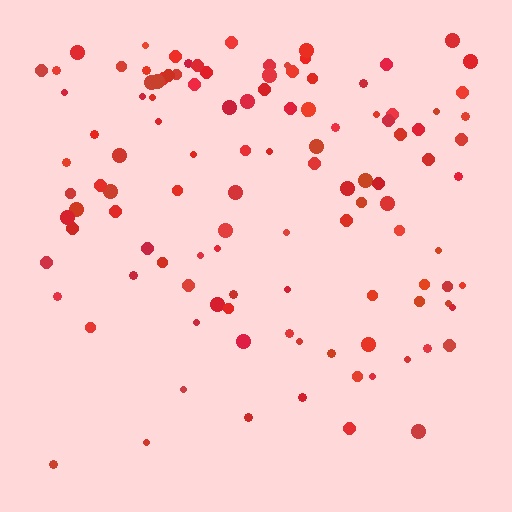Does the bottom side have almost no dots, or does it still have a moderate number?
Still a moderate number, just noticeably fewer than the top.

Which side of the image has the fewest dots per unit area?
The bottom.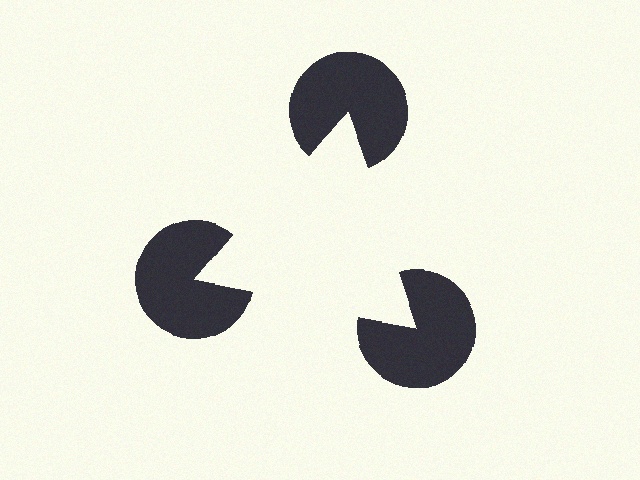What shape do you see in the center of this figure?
An illusory triangle — its edges are inferred from the aligned wedge cuts in the pac-man discs, not physically drawn.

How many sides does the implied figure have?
3 sides.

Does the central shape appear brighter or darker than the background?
It typically appears slightly brighter than the background, even though no actual brightness change is drawn.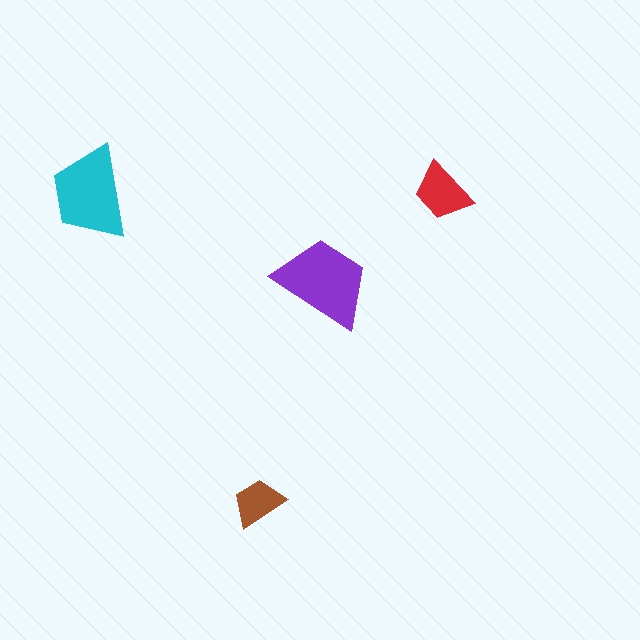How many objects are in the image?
There are 4 objects in the image.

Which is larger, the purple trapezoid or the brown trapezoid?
The purple one.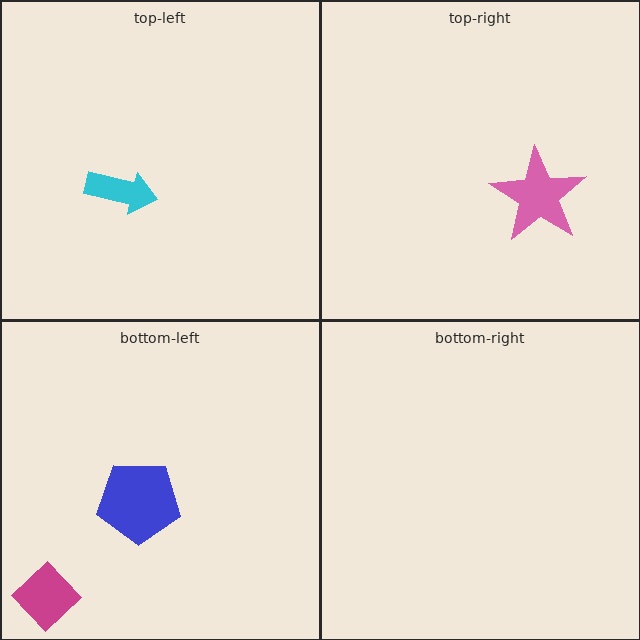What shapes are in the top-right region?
The pink star.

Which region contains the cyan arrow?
The top-left region.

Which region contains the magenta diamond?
The bottom-left region.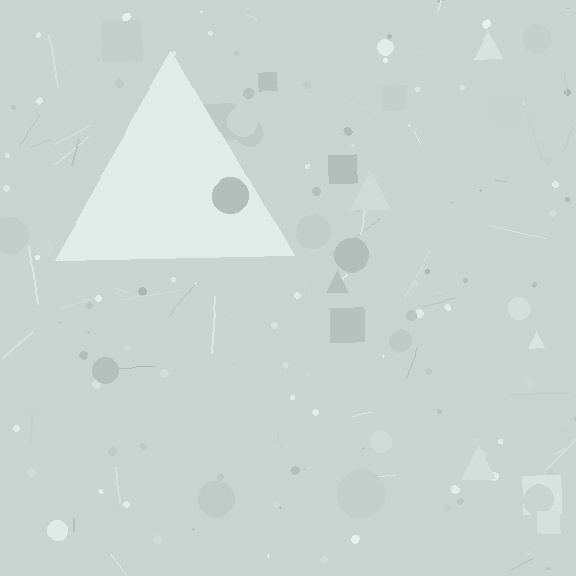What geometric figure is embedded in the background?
A triangle is embedded in the background.